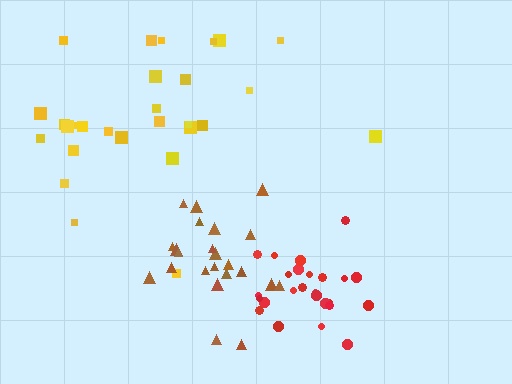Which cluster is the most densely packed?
Red.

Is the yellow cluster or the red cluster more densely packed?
Red.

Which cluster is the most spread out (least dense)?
Yellow.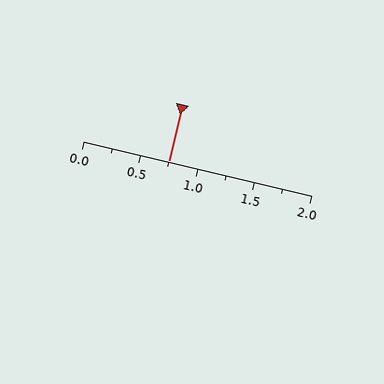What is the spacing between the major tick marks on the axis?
The major ticks are spaced 0.5 apart.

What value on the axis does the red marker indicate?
The marker indicates approximately 0.75.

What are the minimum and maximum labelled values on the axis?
The axis runs from 0.0 to 2.0.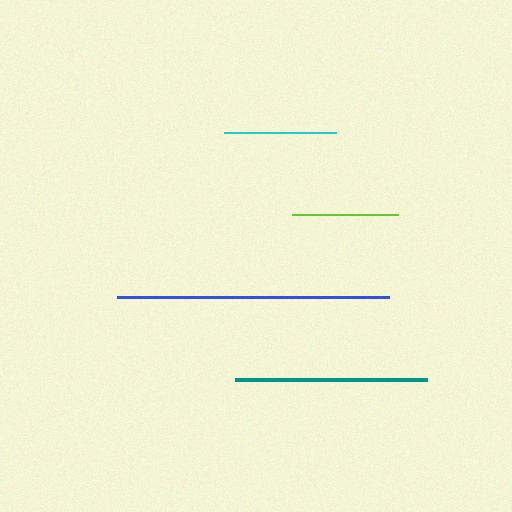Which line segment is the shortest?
The lime line is the shortest at approximately 106 pixels.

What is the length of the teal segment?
The teal segment is approximately 192 pixels long.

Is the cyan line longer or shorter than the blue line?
The blue line is longer than the cyan line.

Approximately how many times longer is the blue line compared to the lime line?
The blue line is approximately 2.6 times the length of the lime line.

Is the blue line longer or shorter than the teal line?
The blue line is longer than the teal line.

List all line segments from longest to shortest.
From longest to shortest: blue, teal, cyan, lime.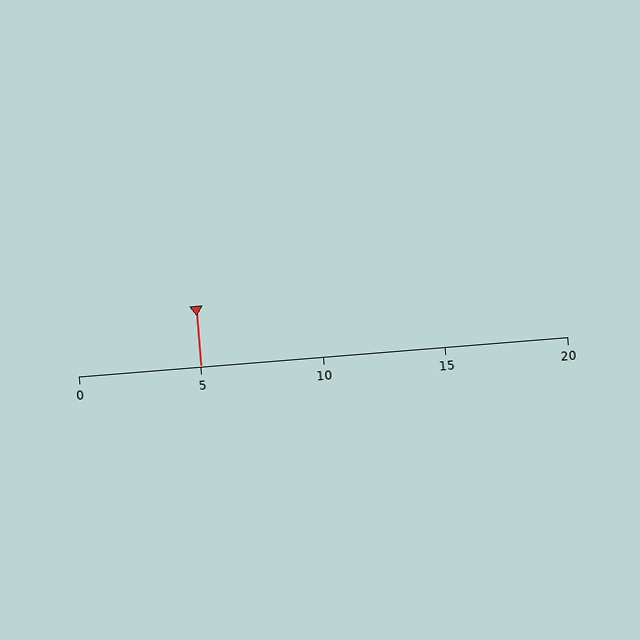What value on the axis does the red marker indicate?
The marker indicates approximately 5.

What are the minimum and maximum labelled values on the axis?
The axis runs from 0 to 20.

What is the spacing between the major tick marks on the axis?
The major ticks are spaced 5 apart.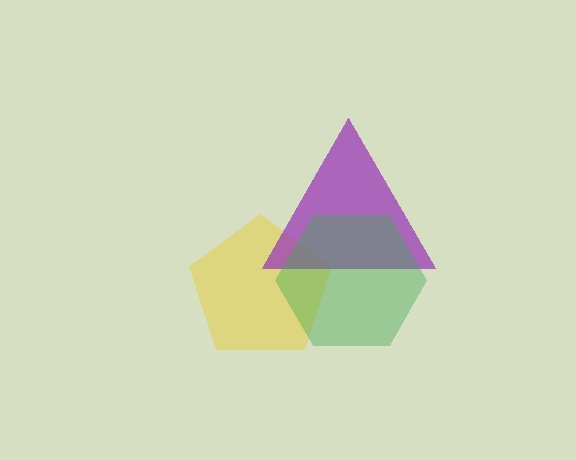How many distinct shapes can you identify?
There are 3 distinct shapes: a yellow pentagon, a purple triangle, a green hexagon.